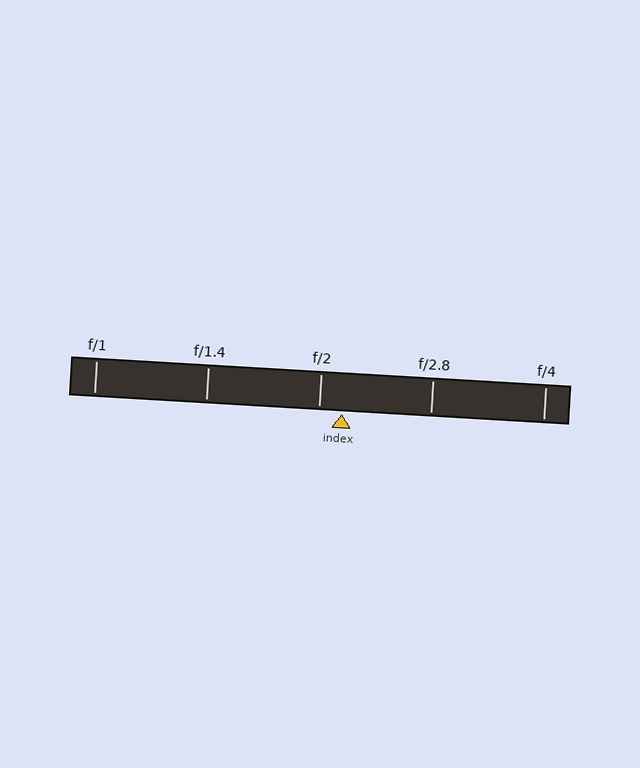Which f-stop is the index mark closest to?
The index mark is closest to f/2.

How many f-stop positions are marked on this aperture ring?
There are 5 f-stop positions marked.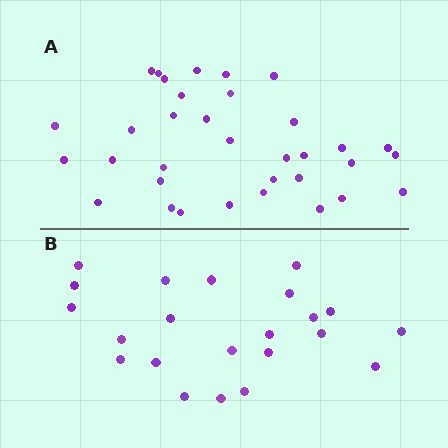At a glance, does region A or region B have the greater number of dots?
Region A (the top region) has more dots.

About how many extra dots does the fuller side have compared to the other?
Region A has roughly 12 or so more dots than region B.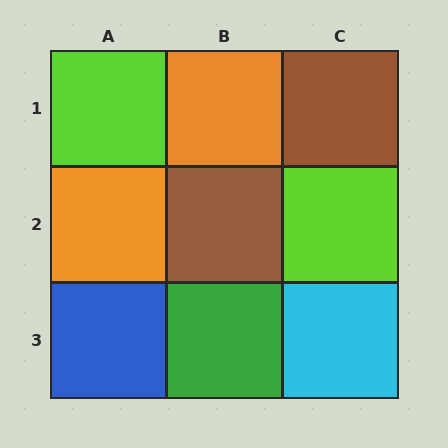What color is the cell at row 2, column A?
Orange.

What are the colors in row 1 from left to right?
Lime, orange, brown.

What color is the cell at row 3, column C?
Cyan.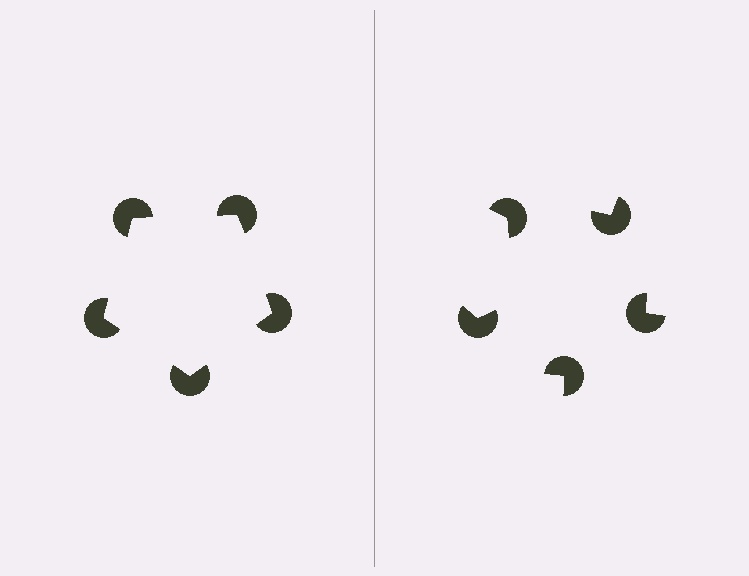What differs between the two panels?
The pac-man discs are positioned identically on both sides; only the wedge orientations differ. On the left they align to a pentagon; on the right they are misaligned.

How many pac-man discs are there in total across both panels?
10 — 5 on each side.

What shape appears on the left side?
An illusory pentagon.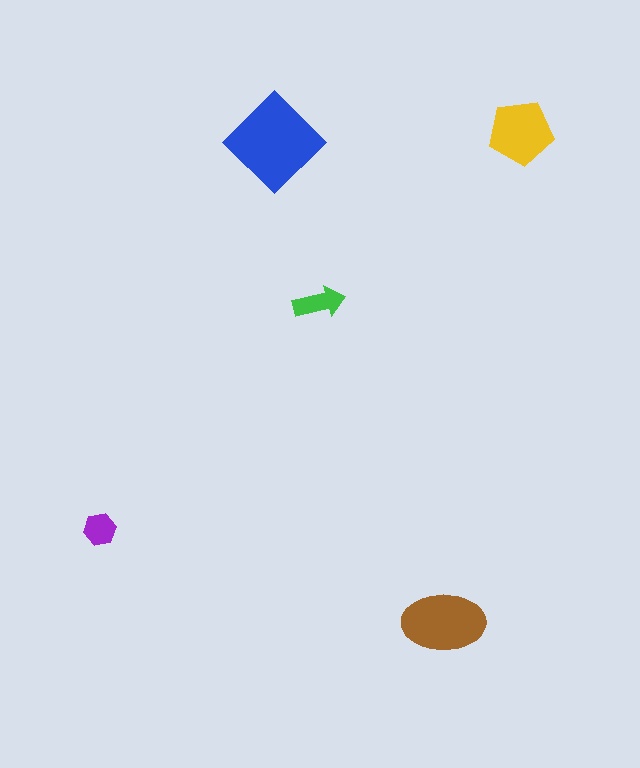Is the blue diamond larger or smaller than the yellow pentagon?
Larger.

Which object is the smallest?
The purple hexagon.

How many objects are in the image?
There are 5 objects in the image.